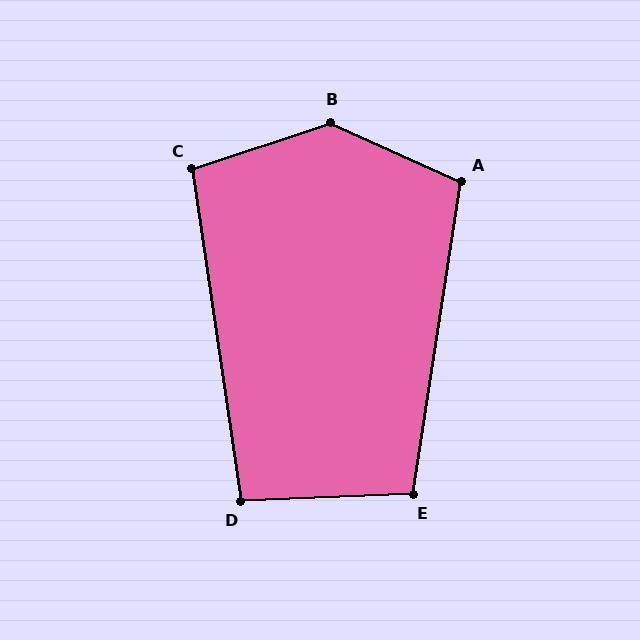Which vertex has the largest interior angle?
B, at approximately 137 degrees.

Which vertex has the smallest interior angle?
D, at approximately 96 degrees.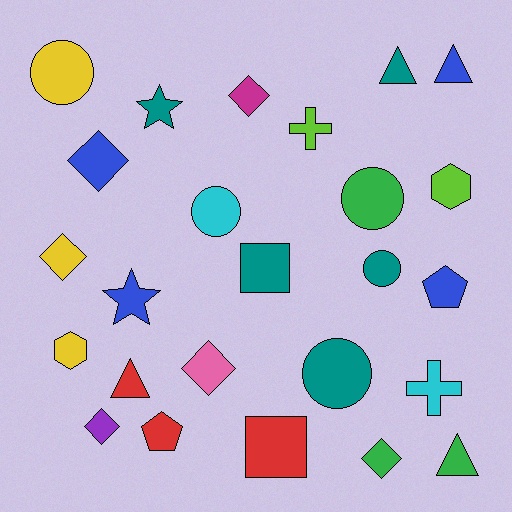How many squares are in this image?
There are 2 squares.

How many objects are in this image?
There are 25 objects.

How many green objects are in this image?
There are 3 green objects.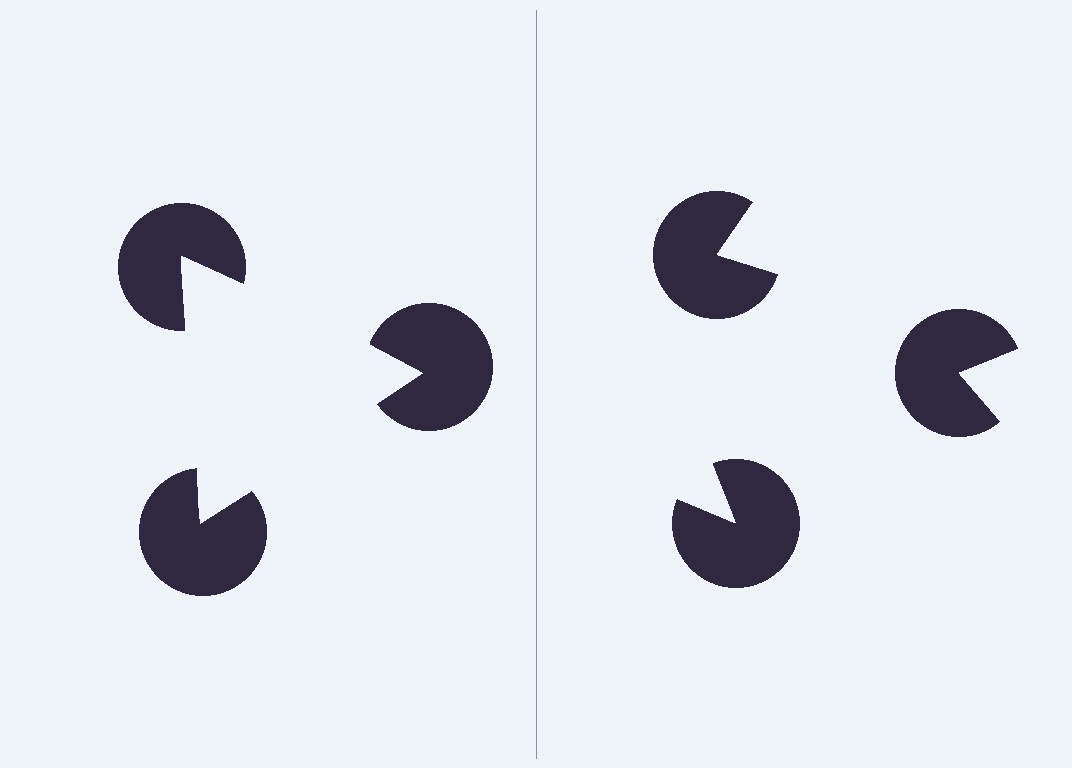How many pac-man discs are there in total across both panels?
6 — 3 on each side.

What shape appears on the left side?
An illusory triangle.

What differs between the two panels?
The pac-man discs are positioned identically on both sides; only the wedge orientations differ. On the left they align to a triangle; on the right they are misaligned.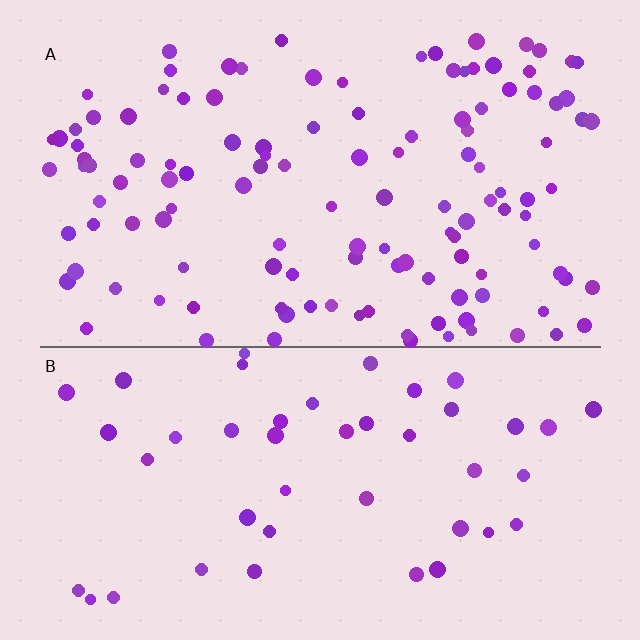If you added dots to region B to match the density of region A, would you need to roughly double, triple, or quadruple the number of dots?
Approximately triple.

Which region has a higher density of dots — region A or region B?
A (the top).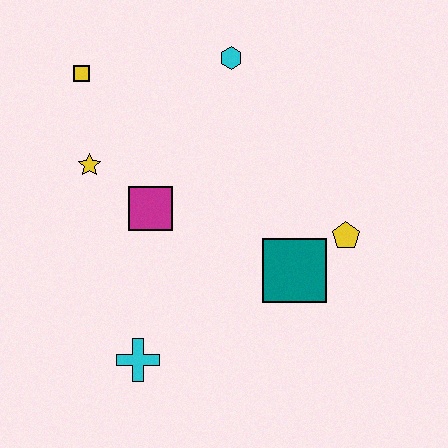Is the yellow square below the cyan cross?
No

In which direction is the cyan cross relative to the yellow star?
The cyan cross is below the yellow star.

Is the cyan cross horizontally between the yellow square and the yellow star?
No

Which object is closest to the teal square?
The yellow pentagon is closest to the teal square.